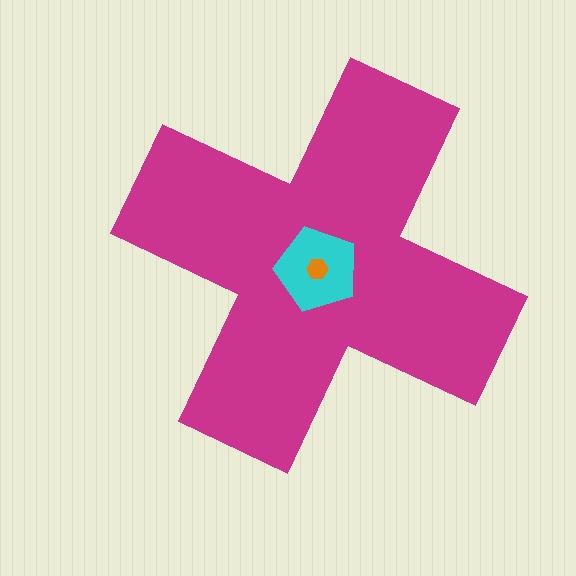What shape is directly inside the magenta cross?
The cyan pentagon.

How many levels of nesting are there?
3.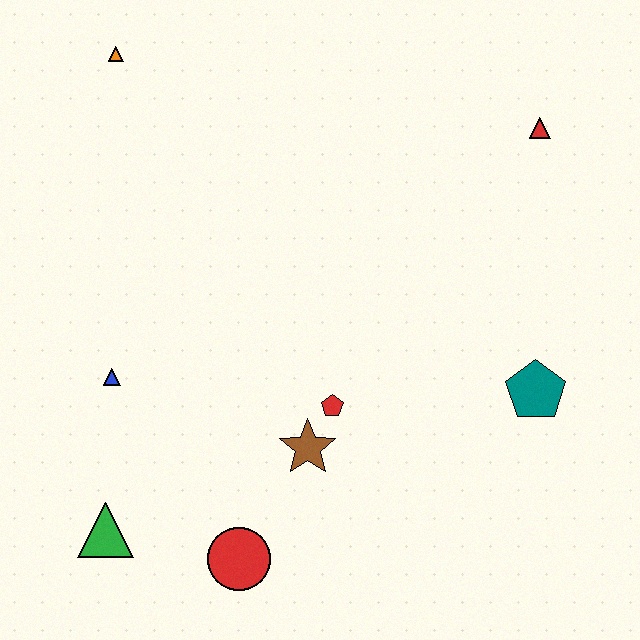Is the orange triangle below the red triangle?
No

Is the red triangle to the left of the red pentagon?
No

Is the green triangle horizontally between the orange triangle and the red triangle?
No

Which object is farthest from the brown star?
The orange triangle is farthest from the brown star.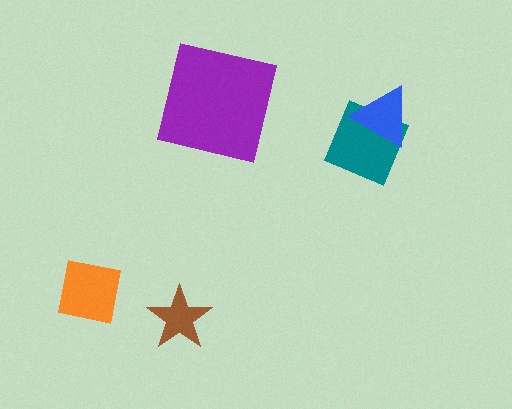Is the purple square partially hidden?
No, no other shape covers it.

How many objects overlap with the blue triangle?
1 object overlaps with the blue triangle.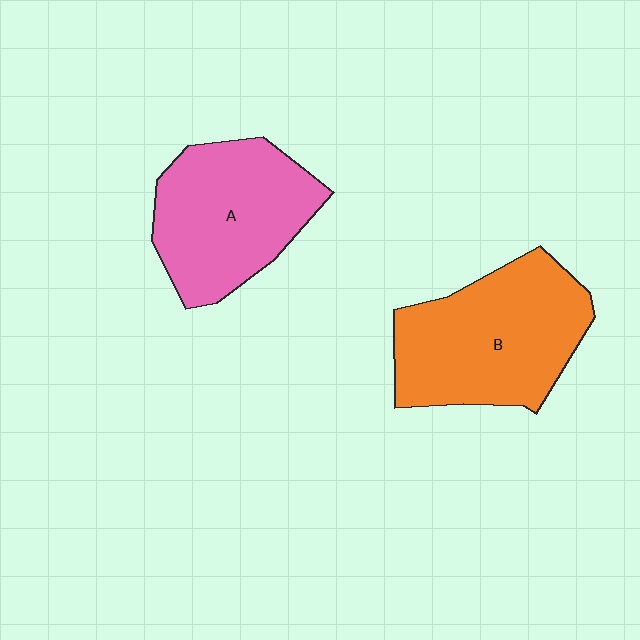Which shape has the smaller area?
Shape A (pink).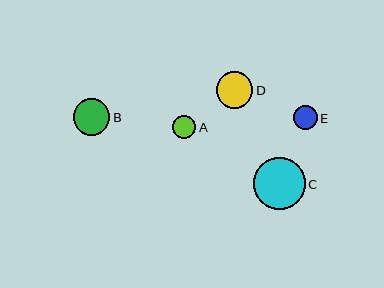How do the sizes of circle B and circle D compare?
Circle B and circle D are approximately the same size.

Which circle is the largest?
Circle C is the largest with a size of approximately 52 pixels.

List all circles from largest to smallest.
From largest to smallest: C, B, D, E, A.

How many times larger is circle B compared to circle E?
Circle B is approximately 1.6 times the size of circle E.